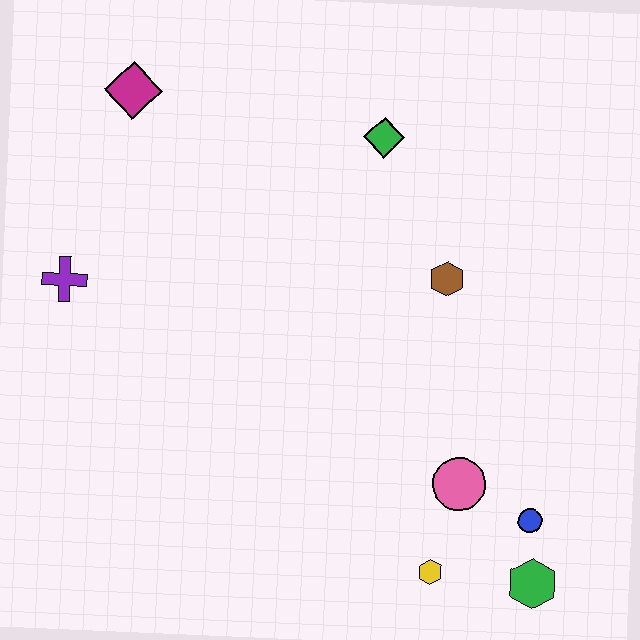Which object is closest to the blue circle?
The green hexagon is closest to the blue circle.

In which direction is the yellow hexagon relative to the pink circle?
The yellow hexagon is below the pink circle.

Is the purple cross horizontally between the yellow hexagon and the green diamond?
No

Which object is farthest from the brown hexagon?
The purple cross is farthest from the brown hexagon.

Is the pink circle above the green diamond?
No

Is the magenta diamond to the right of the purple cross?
Yes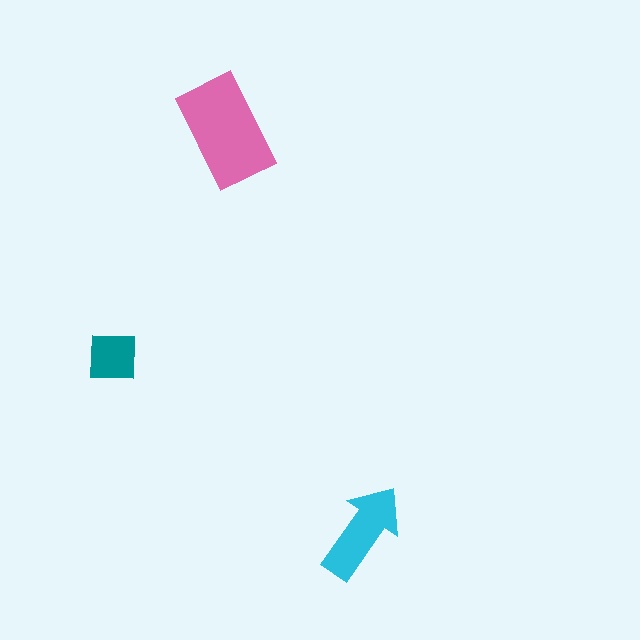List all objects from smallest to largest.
The teal square, the cyan arrow, the pink rectangle.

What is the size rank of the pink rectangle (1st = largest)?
1st.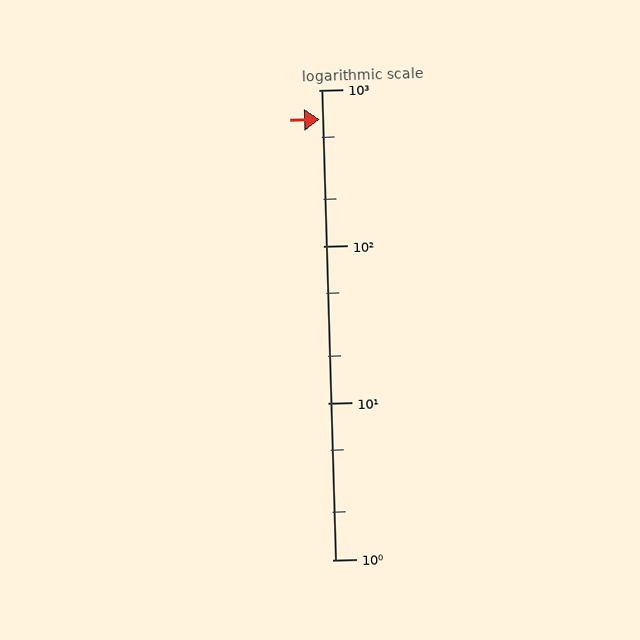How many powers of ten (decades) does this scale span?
The scale spans 3 decades, from 1 to 1000.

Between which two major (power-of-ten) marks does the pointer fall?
The pointer is between 100 and 1000.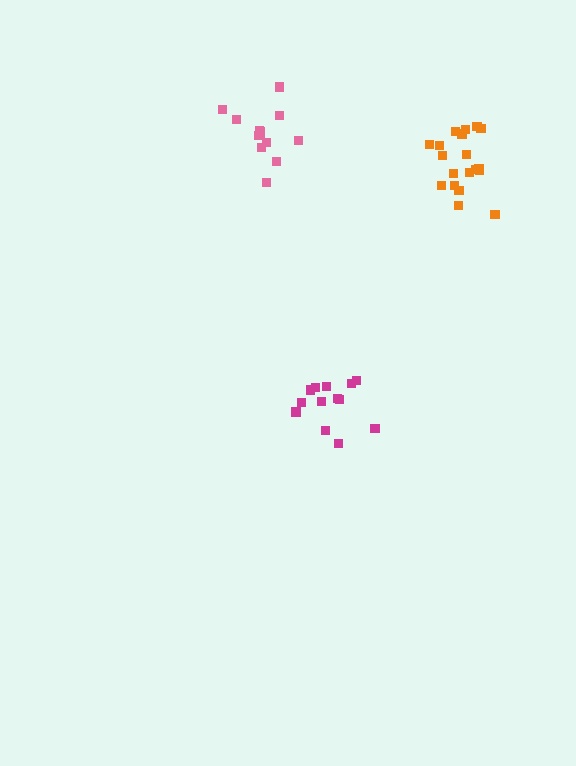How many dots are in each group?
Group 1: 13 dots, Group 2: 19 dots, Group 3: 13 dots (45 total).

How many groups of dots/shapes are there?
There are 3 groups.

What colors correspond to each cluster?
The clusters are colored: magenta, orange, pink.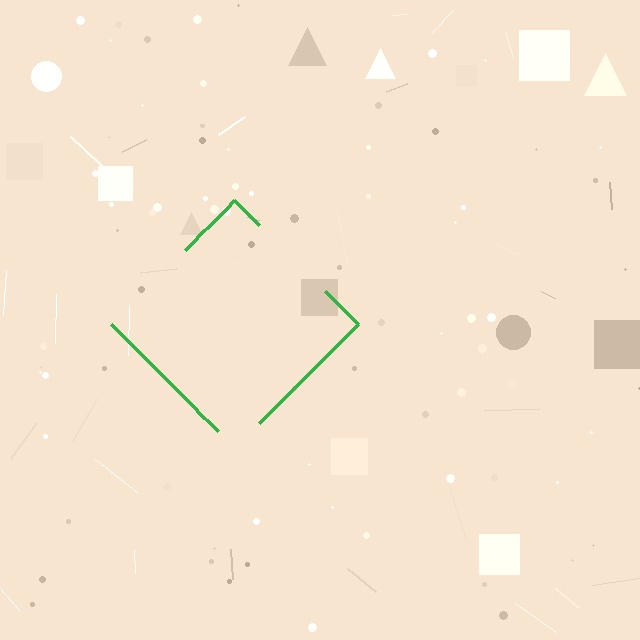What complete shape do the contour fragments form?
The contour fragments form a diamond.